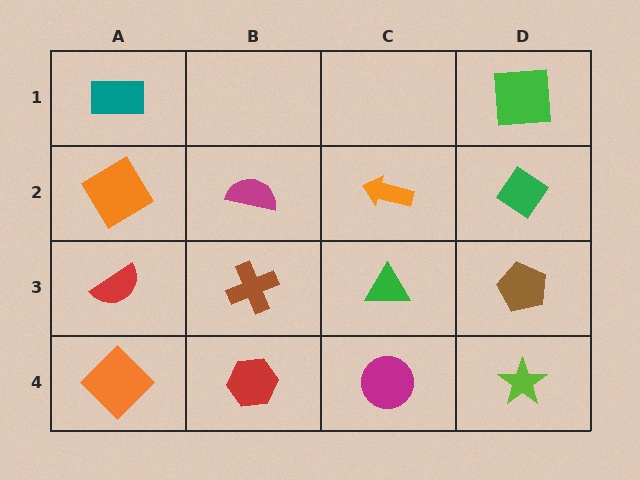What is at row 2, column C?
An orange arrow.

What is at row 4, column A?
An orange diamond.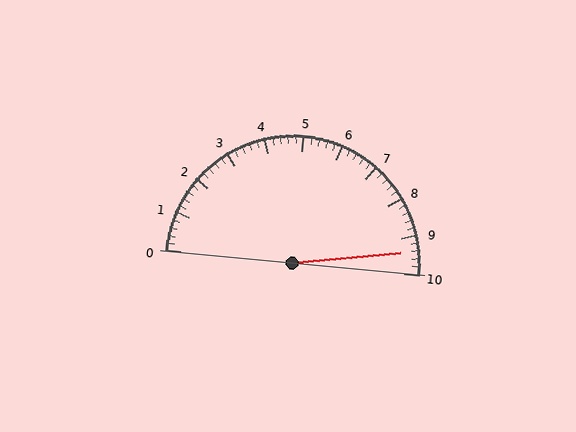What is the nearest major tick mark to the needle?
The nearest major tick mark is 9.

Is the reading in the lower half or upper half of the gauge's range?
The reading is in the upper half of the range (0 to 10).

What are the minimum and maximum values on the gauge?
The gauge ranges from 0 to 10.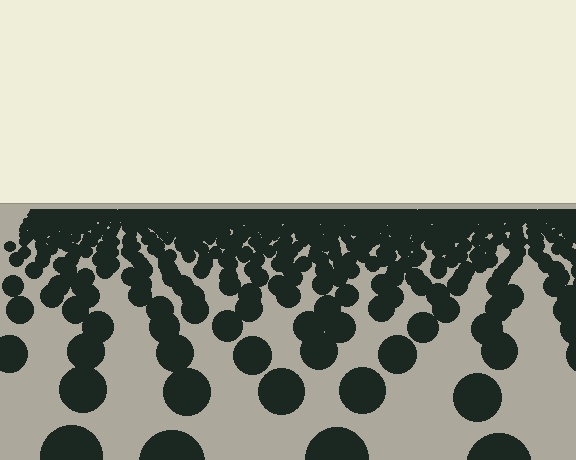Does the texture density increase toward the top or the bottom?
Density increases toward the top.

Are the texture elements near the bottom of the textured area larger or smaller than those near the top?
Larger. Near the bottom, elements are closer to the viewer and appear at a bigger on-screen size.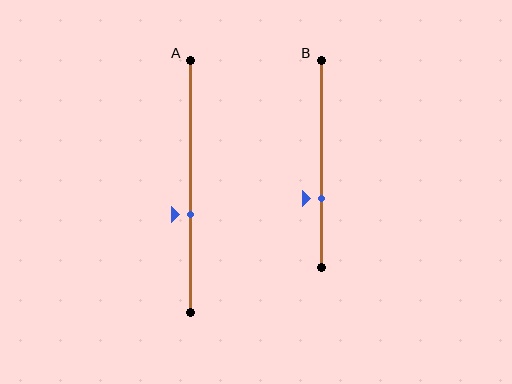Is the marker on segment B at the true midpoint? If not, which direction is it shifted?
No, the marker on segment B is shifted downward by about 17% of the segment length.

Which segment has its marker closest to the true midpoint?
Segment A has its marker closest to the true midpoint.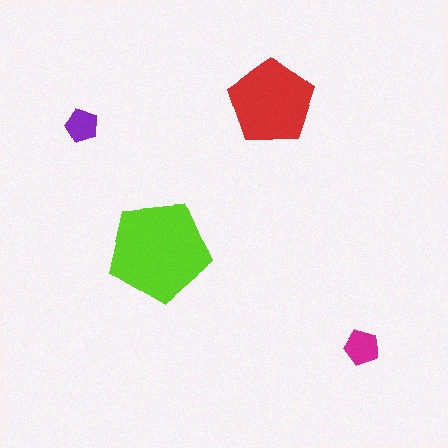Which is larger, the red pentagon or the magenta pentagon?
The red one.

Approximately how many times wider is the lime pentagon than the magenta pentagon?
About 3 times wider.